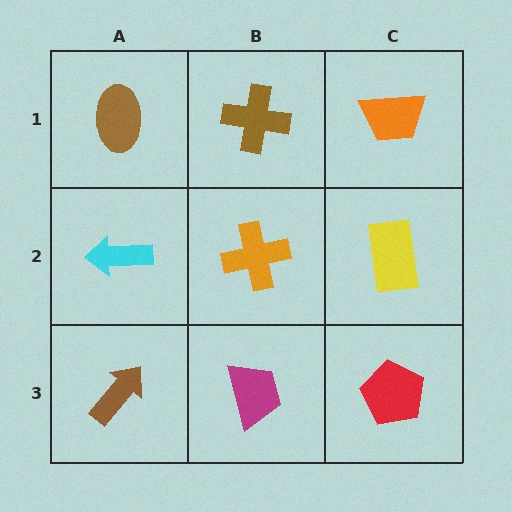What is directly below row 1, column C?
A yellow rectangle.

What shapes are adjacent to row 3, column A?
A cyan arrow (row 2, column A), a magenta trapezoid (row 3, column B).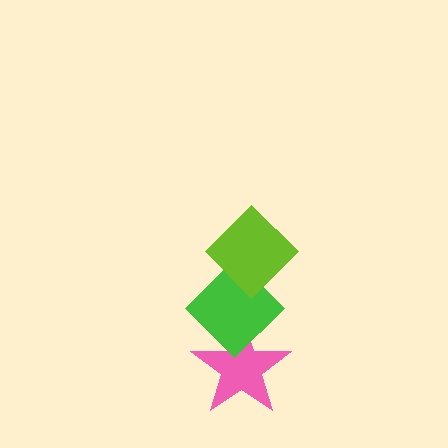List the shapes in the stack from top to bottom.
From top to bottom: the lime diamond, the green diamond, the pink star.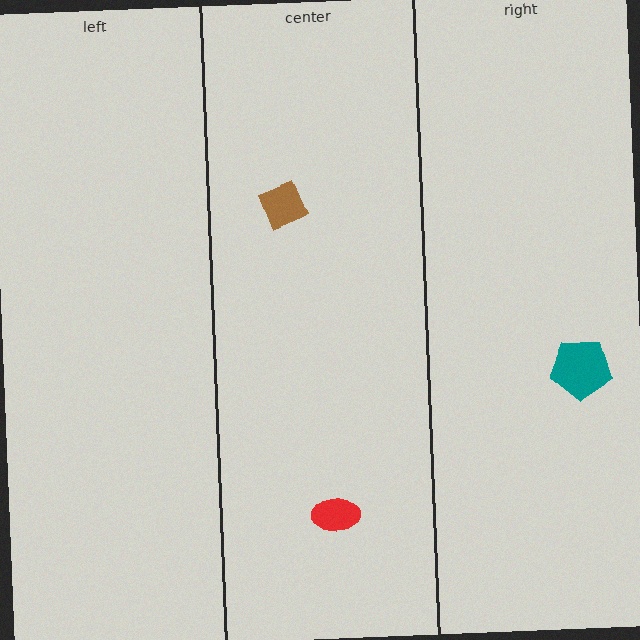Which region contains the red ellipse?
The center region.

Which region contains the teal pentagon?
The right region.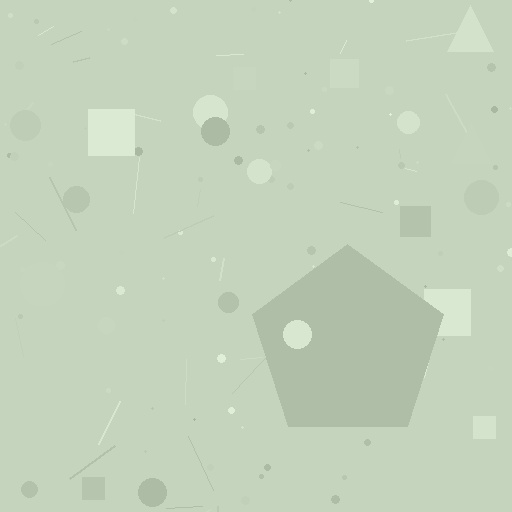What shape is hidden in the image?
A pentagon is hidden in the image.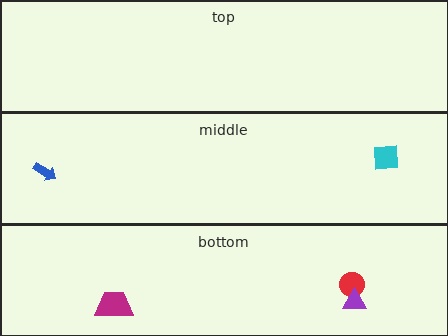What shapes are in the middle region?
The blue arrow, the cyan square.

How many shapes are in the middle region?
2.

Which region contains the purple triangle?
The bottom region.